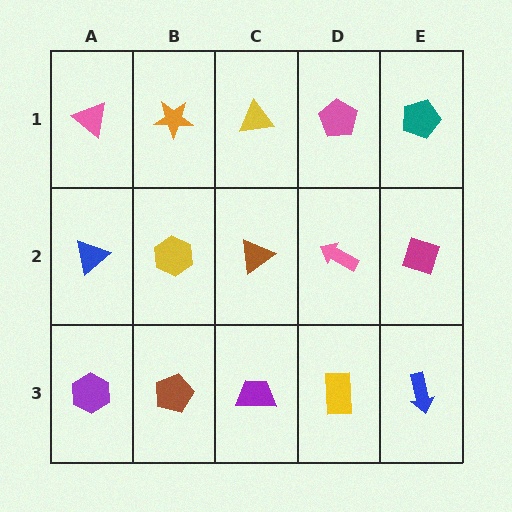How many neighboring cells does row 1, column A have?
2.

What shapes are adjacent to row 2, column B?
An orange star (row 1, column B), a brown pentagon (row 3, column B), a blue triangle (row 2, column A), a brown triangle (row 2, column C).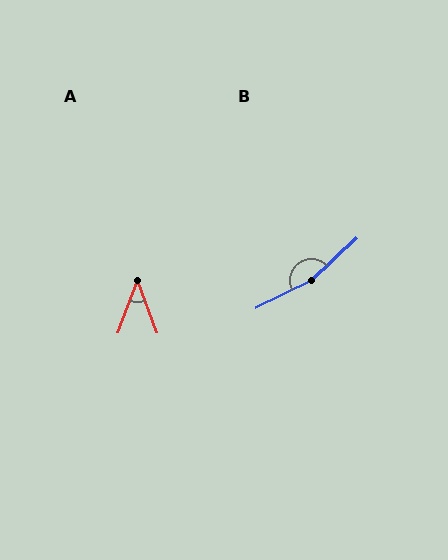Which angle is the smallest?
A, at approximately 40 degrees.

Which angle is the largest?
B, at approximately 164 degrees.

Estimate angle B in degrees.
Approximately 164 degrees.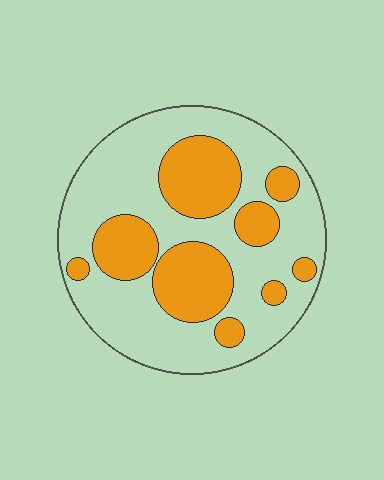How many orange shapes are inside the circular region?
9.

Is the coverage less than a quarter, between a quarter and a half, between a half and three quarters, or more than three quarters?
Between a quarter and a half.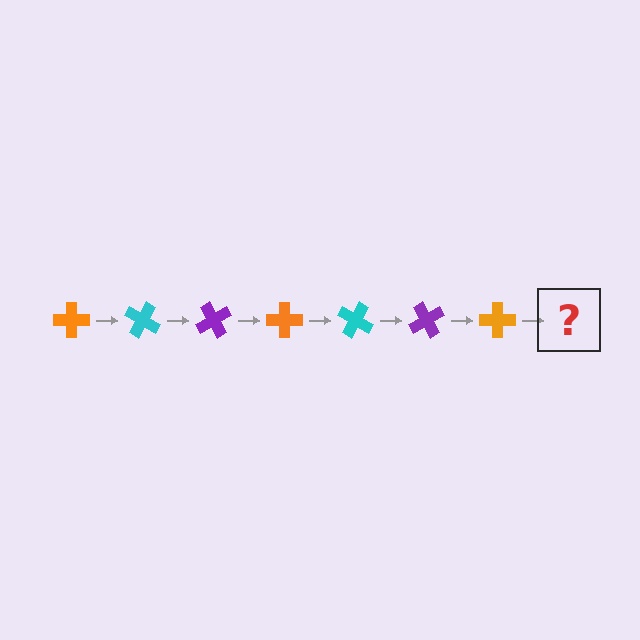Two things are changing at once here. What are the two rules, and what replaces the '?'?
The two rules are that it rotates 30 degrees each step and the color cycles through orange, cyan, and purple. The '?' should be a cyan cross, rotated 210 degrees from the start.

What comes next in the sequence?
The next element should be a cyan cross, rotated 210 degrees from the start.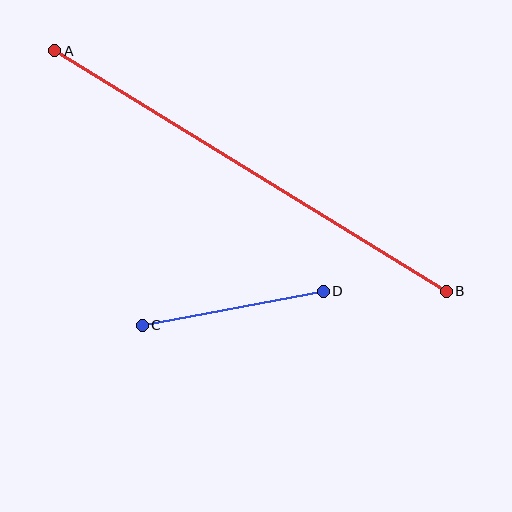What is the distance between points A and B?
The distance is approximately 460 pixels.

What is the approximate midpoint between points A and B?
The midpoint is at approximately (251, 171) pixels.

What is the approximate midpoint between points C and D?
The midpoint is at approximately (233, 308) pixels.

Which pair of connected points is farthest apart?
Points A and B are farthest apart.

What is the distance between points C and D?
The distance is approximately 184 pixels.